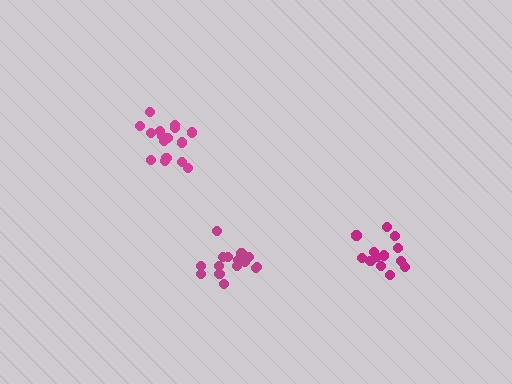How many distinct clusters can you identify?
There are 3 distinct clusters.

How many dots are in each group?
Group 1: 13 dots, Group 2: 15 dots, Group 3: 16 dots (44 total).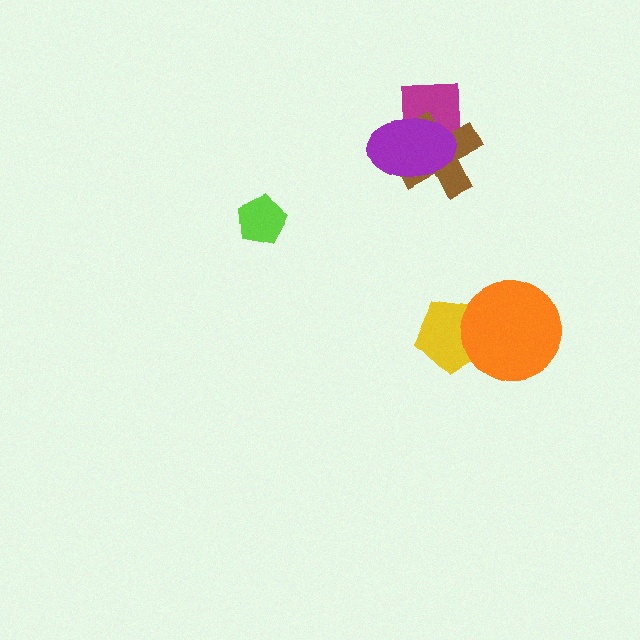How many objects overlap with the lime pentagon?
0 objects overlap with the lime pentagon.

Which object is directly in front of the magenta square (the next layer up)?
The brown cross is directly in front of the magenta square.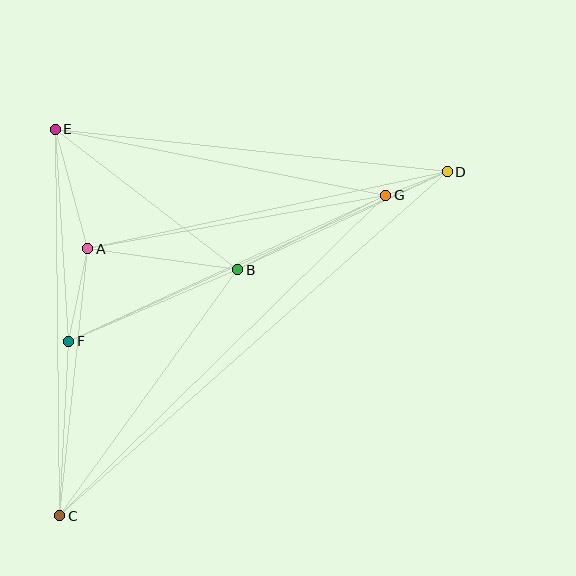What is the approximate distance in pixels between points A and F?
The distance between A and F is approximately 94 pixels.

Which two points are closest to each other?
Points D and G are closest to each other.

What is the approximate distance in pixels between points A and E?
The distance between A and E is approximately 124 pixels.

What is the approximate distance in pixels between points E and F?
The distance between E and F is approximately 212 pixels.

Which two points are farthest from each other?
Points C and D are farthest from each other.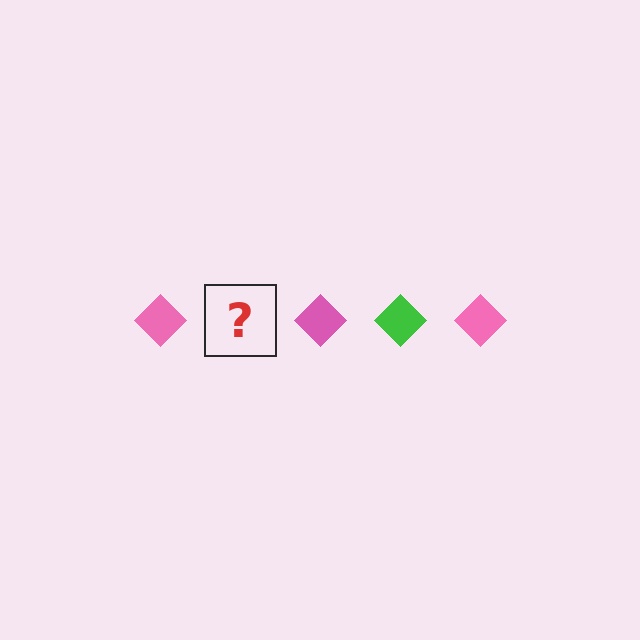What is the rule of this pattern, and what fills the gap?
The rule is that the pattern cycles through pink, green diamonds. The gap should be filled with a green diamond.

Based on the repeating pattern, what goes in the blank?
The blank should be a green diamond.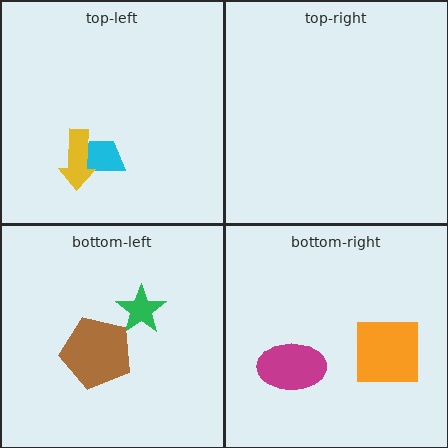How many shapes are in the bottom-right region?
2.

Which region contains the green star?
The bottom-left region.